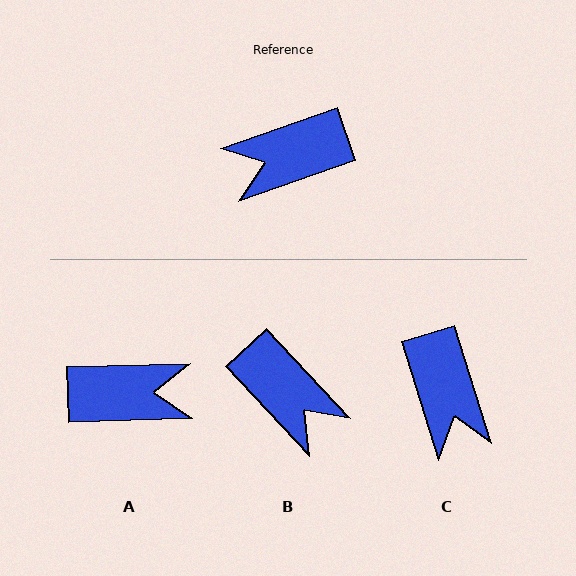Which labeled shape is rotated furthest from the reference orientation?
A, about 162 degrees away.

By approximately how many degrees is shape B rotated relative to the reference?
Approximately 114 degrees counter-clockwise.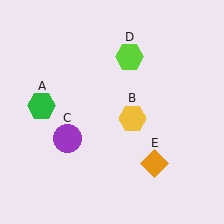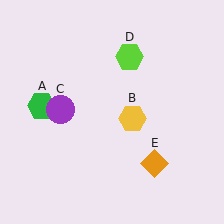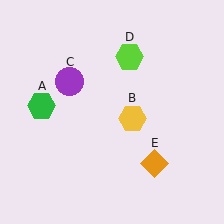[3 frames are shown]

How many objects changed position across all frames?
1 object changed position: purple circle (object C).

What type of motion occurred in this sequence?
The purple circle (object C) rotated clockwise around the center of the scene.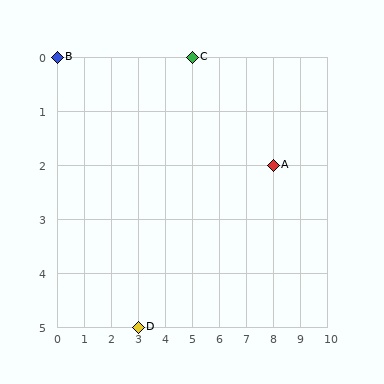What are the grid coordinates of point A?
Point A is at grid coordinates (8, 2).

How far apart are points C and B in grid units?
Points C and B are 5 columns apart.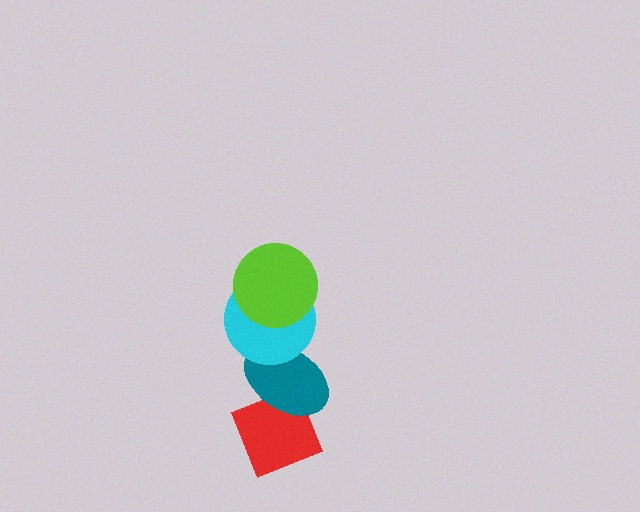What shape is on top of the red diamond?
The teal ellipse is on top of the red diamond.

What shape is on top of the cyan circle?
The lime circle is on top of the cyan circle.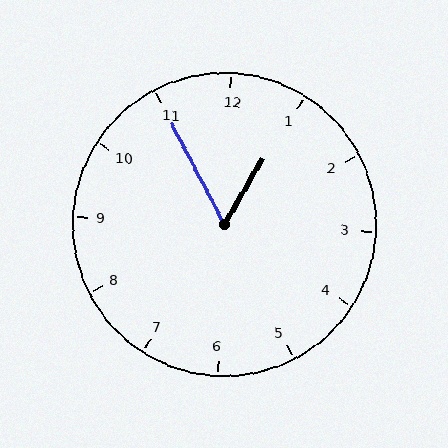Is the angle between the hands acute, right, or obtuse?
It is acute.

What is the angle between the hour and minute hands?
Approximately 58 degrees.